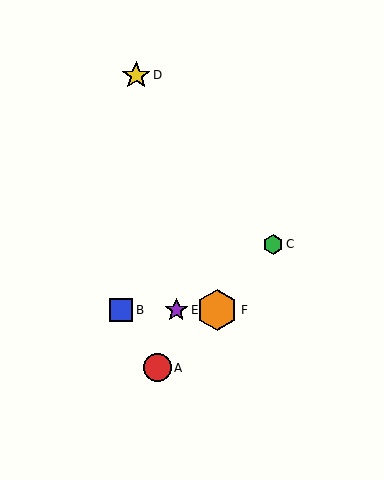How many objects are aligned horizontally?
3 objects (B, E, F) are aligned horizontally.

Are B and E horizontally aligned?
Yes, both are at y≈310.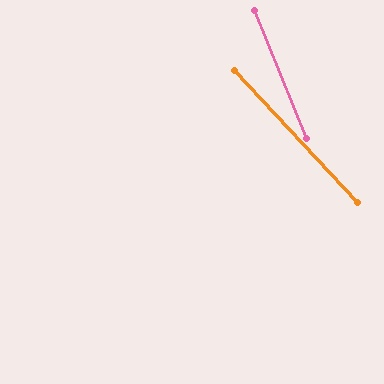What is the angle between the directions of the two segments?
Approximately 21 degrees.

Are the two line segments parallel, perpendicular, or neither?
Neither parallel nor perpendicular — they differ by about 21°.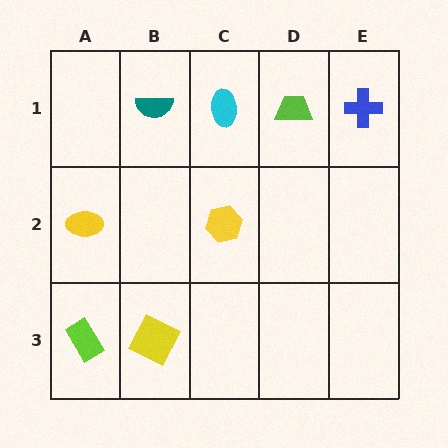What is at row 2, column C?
A yellow hexagon.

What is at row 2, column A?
A yellow ellipse.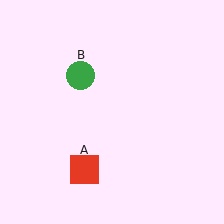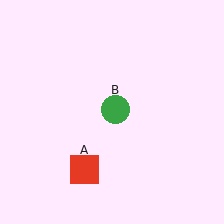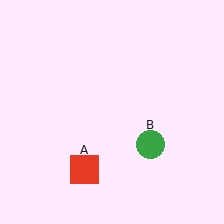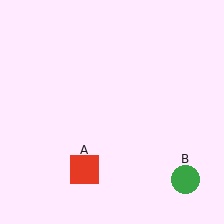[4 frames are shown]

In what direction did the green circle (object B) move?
The green circle (object B) moved down and to the right.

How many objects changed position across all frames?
1 object changed position: green circle (object B).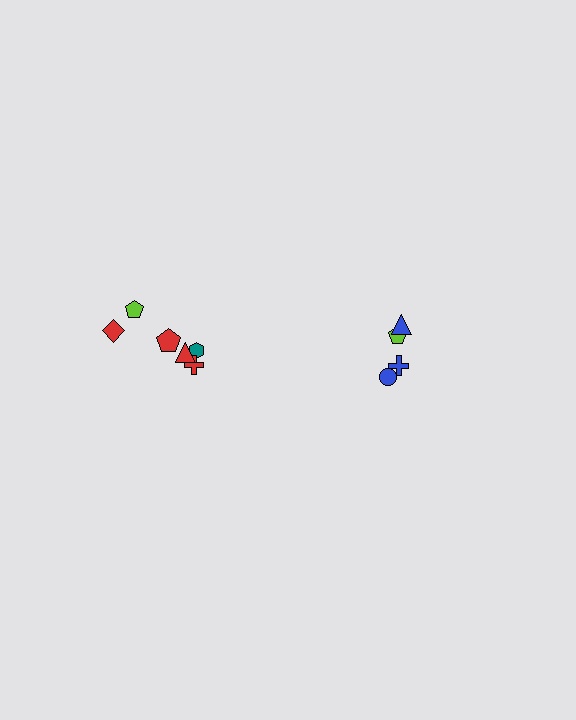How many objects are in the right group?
There are 4 objects.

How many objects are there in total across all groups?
There are 10 objects.